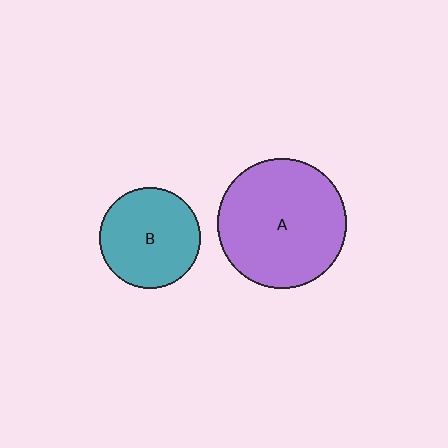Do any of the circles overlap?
No, none of the circles overlap.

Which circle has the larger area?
Circle A (purple).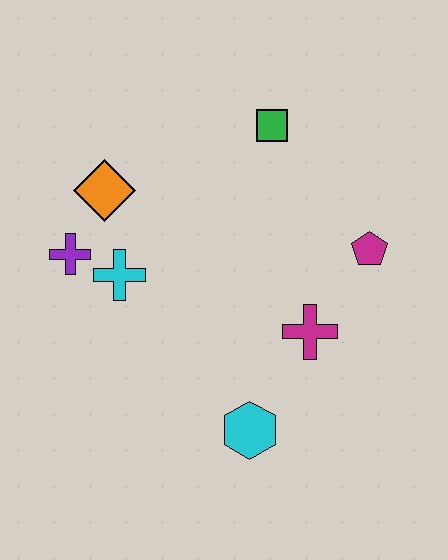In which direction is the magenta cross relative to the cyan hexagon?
The magenta cross is above the cyan hexagon.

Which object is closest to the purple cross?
The cyan cross is closest to the purple cross.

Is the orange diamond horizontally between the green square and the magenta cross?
No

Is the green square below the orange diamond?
No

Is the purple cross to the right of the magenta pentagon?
No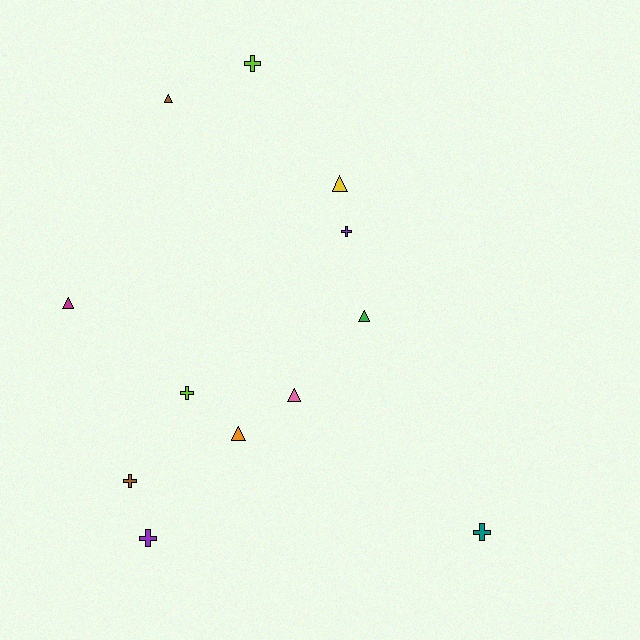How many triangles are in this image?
There are 6 triangles.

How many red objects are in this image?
There are no red objects.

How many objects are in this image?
There are 12 objects.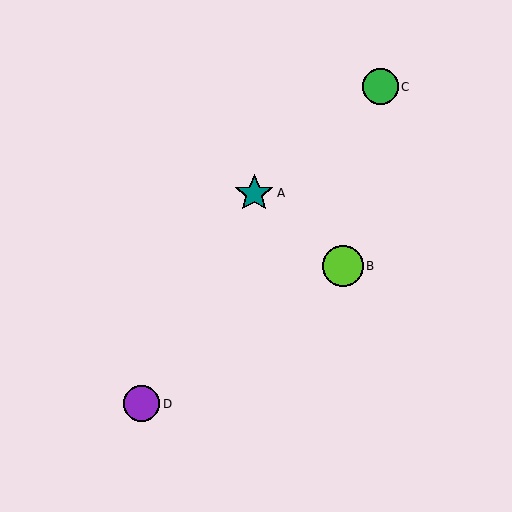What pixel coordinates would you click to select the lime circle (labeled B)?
Click at (343, 266) to select the lime circle B.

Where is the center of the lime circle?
The center of the lime circle is at (343, 266).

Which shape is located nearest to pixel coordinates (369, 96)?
The green circle (labeled C) at (380, 87) is nearest to that location.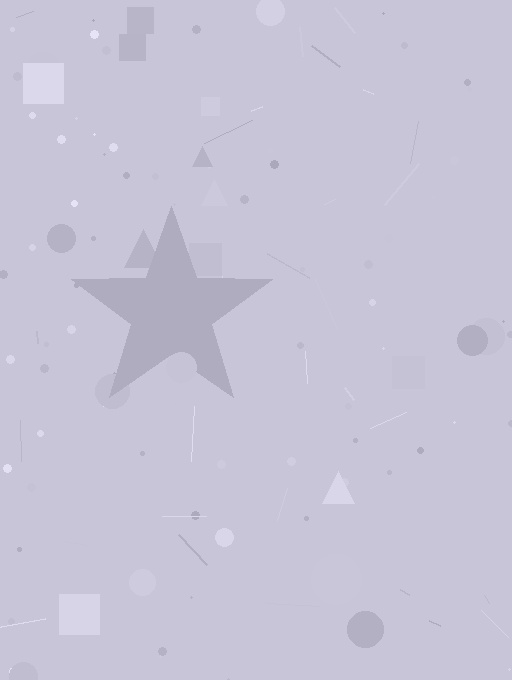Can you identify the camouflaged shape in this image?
The camouflaged shape is a star.